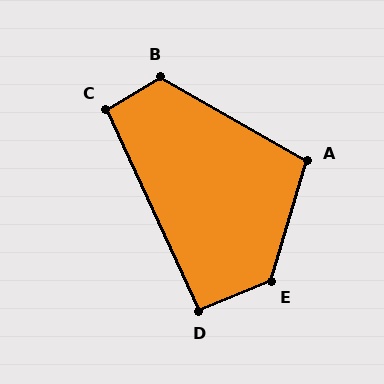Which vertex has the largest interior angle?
E, at approximately 129 degrees.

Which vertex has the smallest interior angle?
D, at approximately 92 degrees.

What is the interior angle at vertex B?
Approximately 120 degrees (obtuse).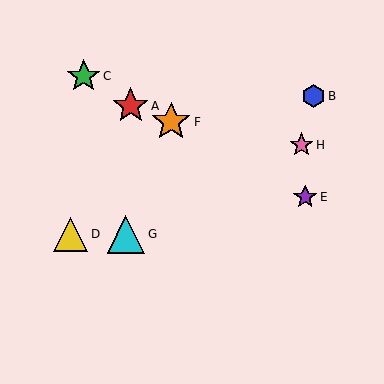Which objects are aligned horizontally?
Objects D, G are aligned horizontally.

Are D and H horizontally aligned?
No, D is at y≈234 and H is at y≈145.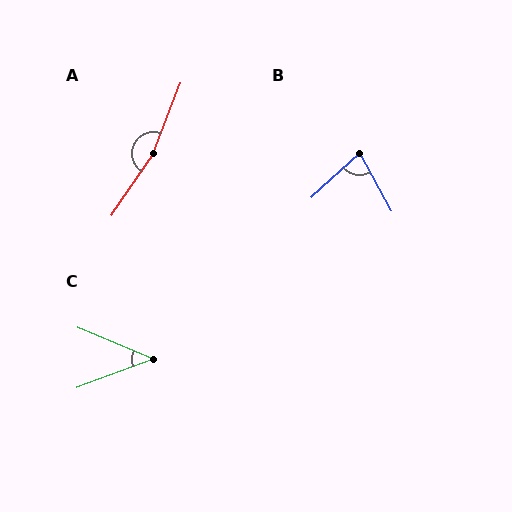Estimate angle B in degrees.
Approximately 76 degrees.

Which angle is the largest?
A, at approximately 166 degrees.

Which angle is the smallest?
C, at approximately 43 degrees.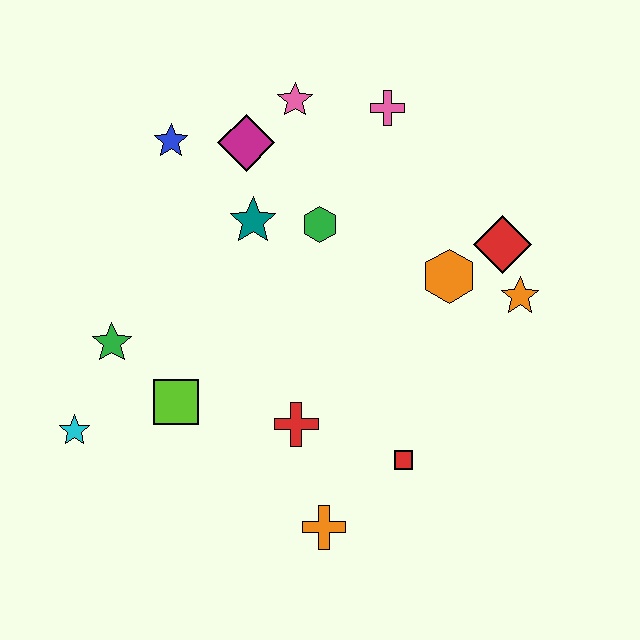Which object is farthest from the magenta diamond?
The orange cross is farthest from the magenta diamond.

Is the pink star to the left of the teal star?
No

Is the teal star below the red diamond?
No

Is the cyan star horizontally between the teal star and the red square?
No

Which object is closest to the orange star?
The red diamond is closest to the orange star.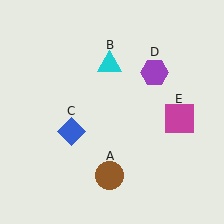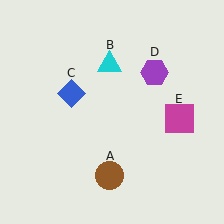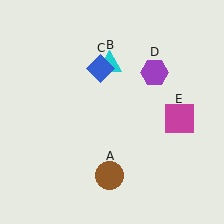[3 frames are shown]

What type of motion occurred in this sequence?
The blue diamond (object C) rotated clockwise around the center of the scene.